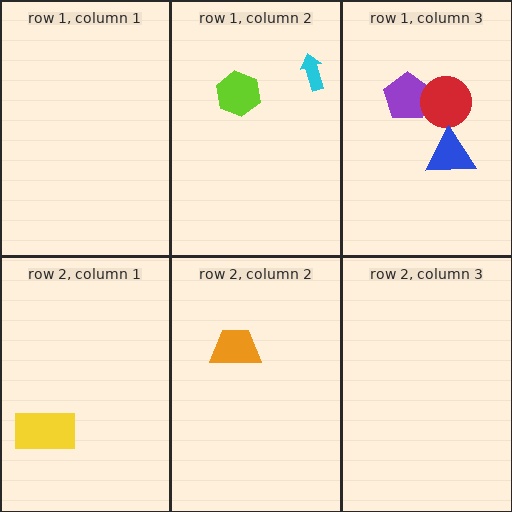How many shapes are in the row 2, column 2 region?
1.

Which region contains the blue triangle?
The row 1, column 3 region.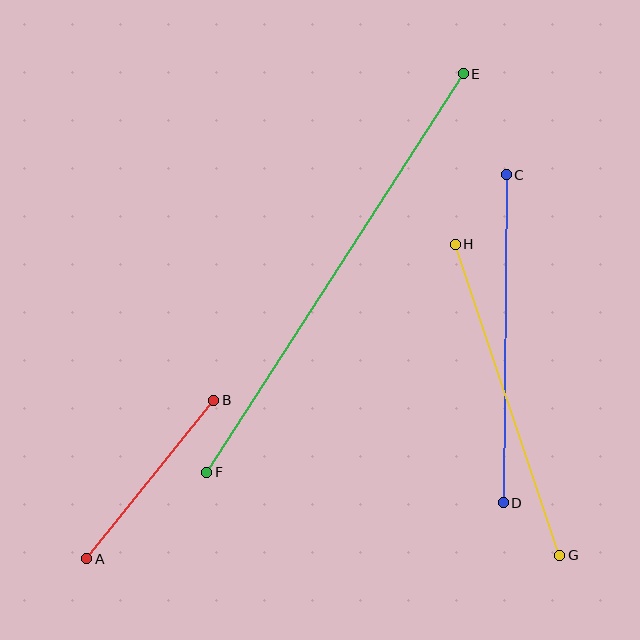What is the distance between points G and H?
The distance is approximately 328 pixels.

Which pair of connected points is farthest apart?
Points E and F are farthest apart.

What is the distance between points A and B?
The distance is approximately 203 pixels.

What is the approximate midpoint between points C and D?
The midpoint is at approximately (505, 339) pixels.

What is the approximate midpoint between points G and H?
The midpoint is at approximately (508, 400) pixels.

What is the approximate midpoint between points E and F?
The midpoint is at approximately (335, 273) pixels.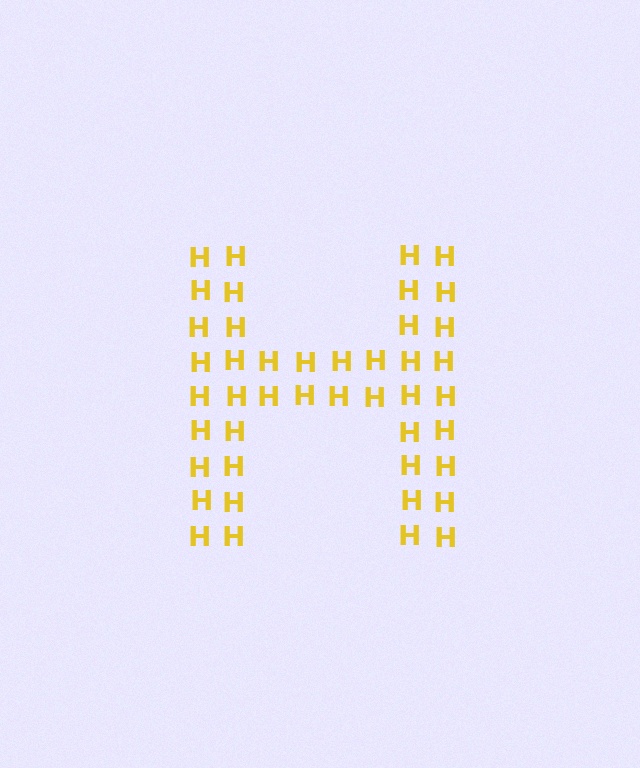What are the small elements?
The small elements are letter H's.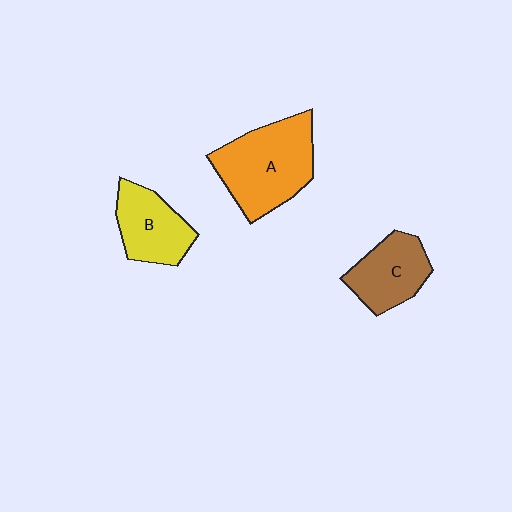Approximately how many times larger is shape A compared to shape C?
Approximately 1.6 times.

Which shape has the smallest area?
Shape C (brown).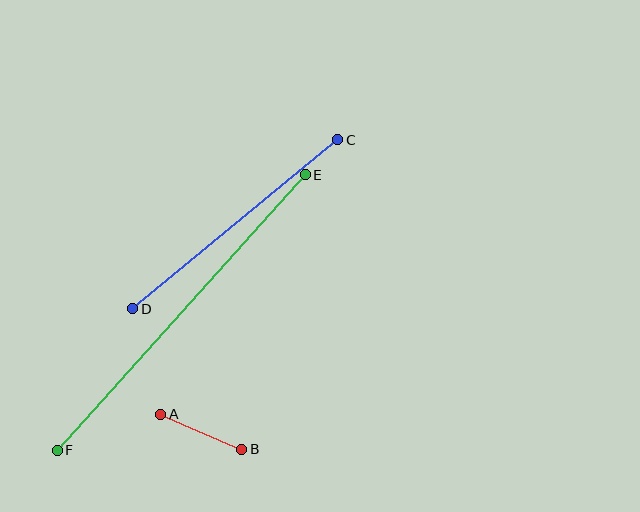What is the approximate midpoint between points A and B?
The midpoint is at approximately (201, 432) pixels.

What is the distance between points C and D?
The distance is approximately 266 pixels.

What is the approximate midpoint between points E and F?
The midpoint is at approximately (181, 313) pixels.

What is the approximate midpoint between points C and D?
The midpoint is at approximately (235, 224) pixels.